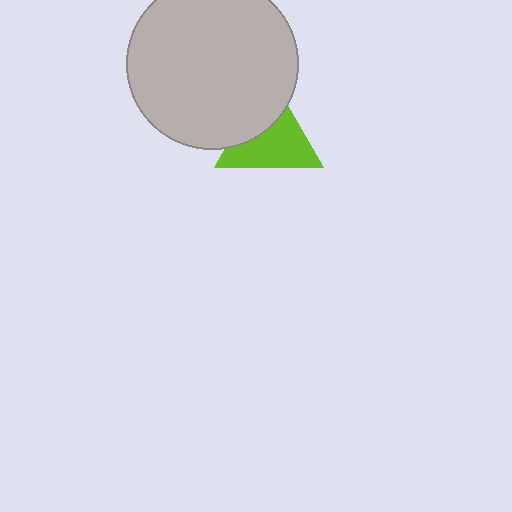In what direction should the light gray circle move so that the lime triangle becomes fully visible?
The light gray circle should move toward the upper-left. That is the shortest direction to clear the overlap and leave the lime triangle fully visible.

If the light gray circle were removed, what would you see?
You would see the complete lime triangle.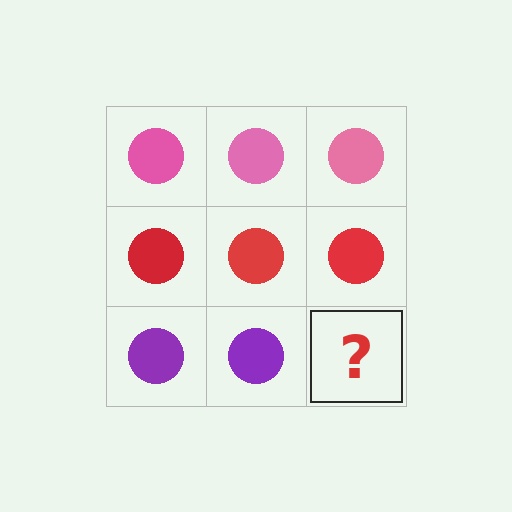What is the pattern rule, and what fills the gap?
The rule is that each row has a consistent color. The gap should be filled with a purple circle.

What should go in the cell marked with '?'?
The missing cell should contain a purple circle.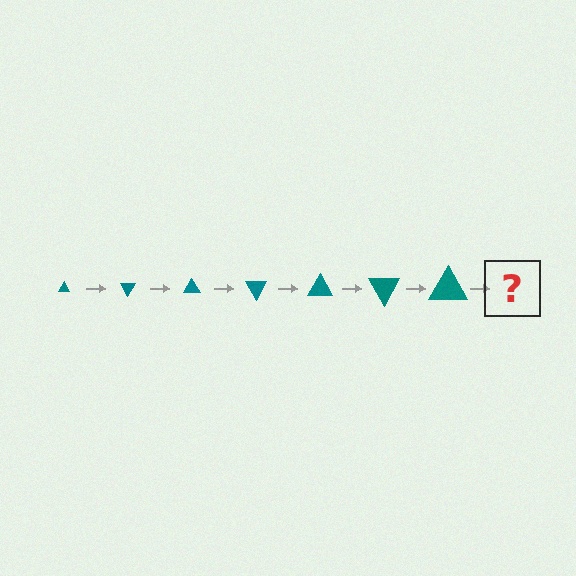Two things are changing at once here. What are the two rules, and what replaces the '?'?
The two rules are that the triangle grows larger each step and it rotates 60 degrees each step. The '?' should be a triangle, larger than the previous one and rotated 420 degrees from the start.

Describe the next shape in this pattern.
It should be a triangle, larger than the previous one and rotated 420 degrees from the start.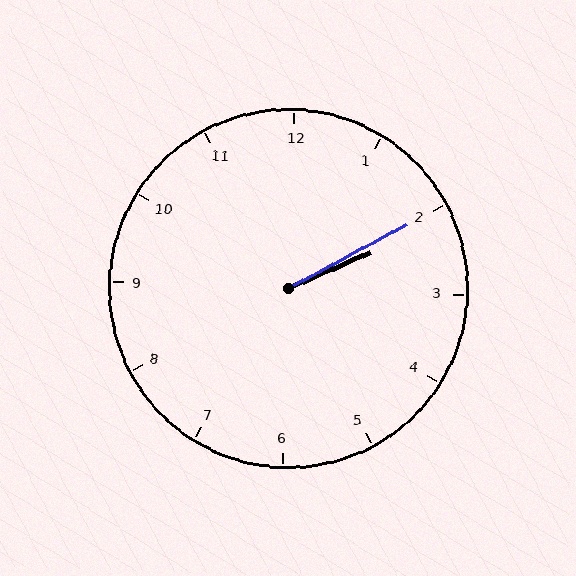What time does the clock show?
2:10.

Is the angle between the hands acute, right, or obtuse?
It is acute.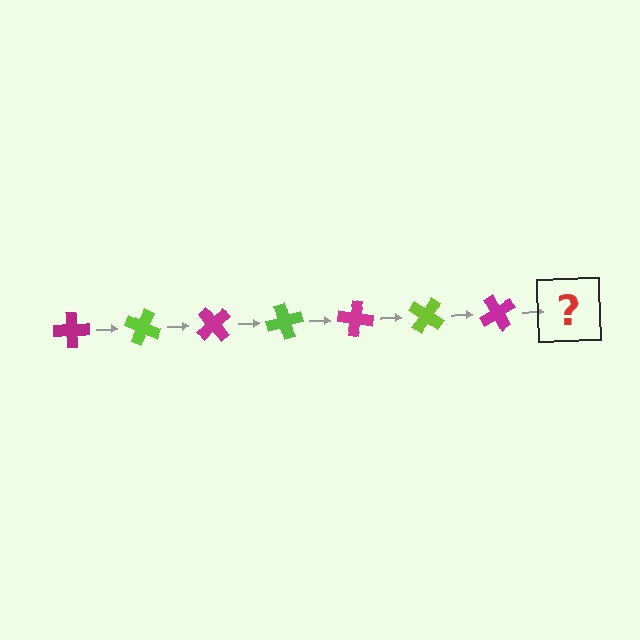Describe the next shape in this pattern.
It should be a lime cross, rotated 175 degrees from the start.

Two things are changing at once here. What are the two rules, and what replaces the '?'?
The two rules are that it rotates 25 degrees each step and the color cycles through magenta and lime. The '?' should be a lime cross, rotated 175 degrees from the start.